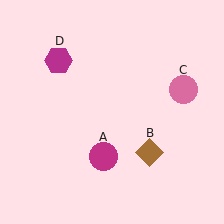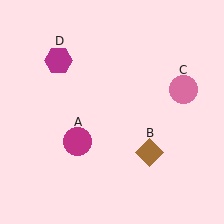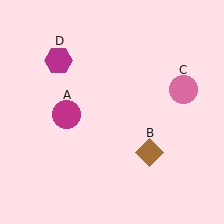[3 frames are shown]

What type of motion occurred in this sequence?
The magenta circle (object A) rotated clockwise around the center of the scene.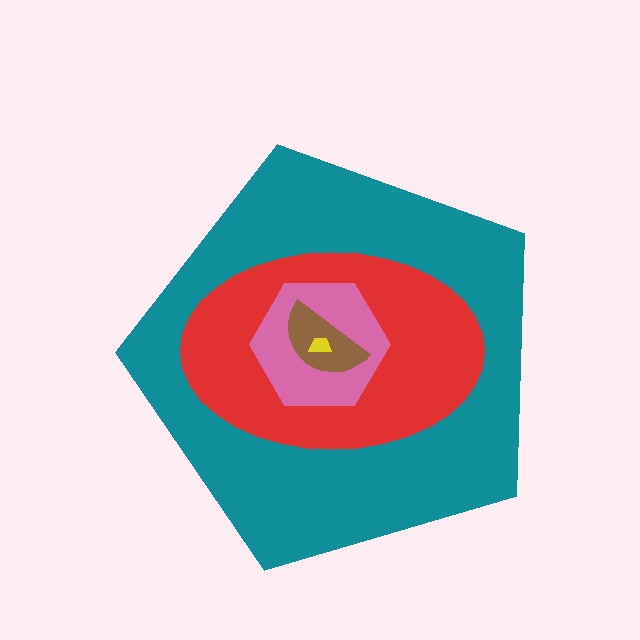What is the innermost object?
The yellow trapezoid.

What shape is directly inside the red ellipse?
The pink hexagon.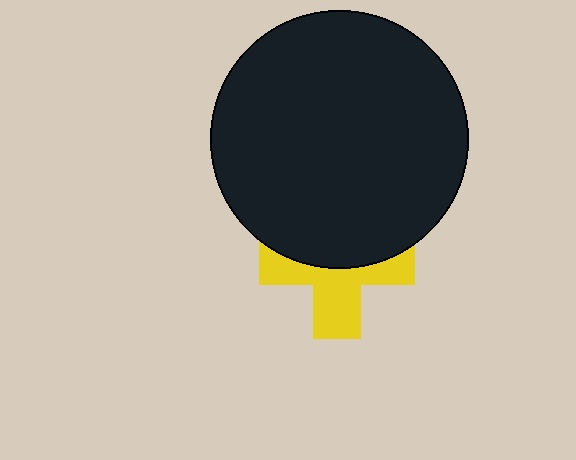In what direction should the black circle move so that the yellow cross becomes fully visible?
The black circle should move up. That is the shortest direction to clear the overlap and leave the yellow cross fully visible.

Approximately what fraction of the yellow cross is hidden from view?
Roughly 49% of the yellow cross is hidden behind the black circle.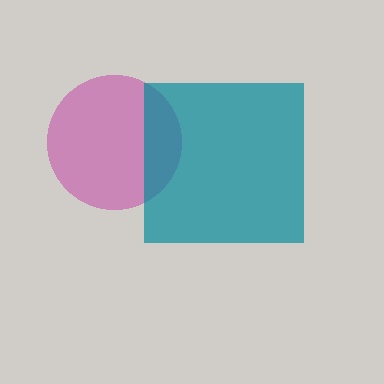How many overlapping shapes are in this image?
There are 2 overlapping shapes in the image.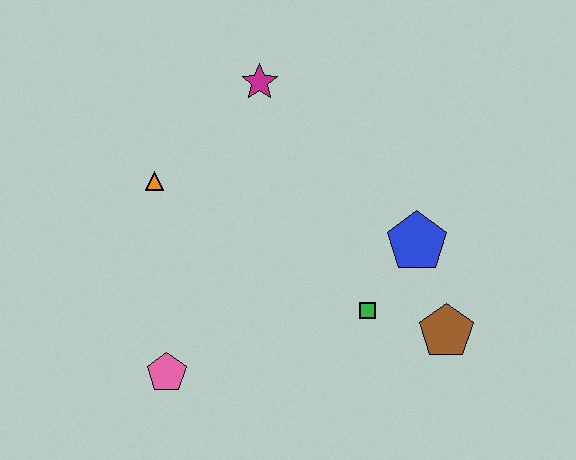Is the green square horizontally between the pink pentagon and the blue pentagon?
Yes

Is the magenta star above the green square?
Yes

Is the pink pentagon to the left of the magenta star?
Yes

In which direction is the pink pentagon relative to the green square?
The pink pentagon is to the left of the green square.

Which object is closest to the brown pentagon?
The green square is closest to the brown pentagon.